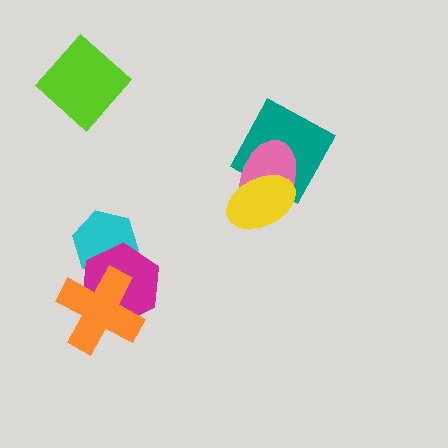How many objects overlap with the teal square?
2 objects overlap with the teal square.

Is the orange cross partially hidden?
No, no other shape covers it.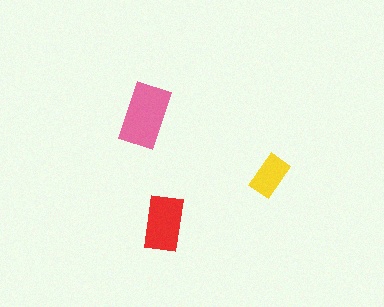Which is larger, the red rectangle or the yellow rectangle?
The red one.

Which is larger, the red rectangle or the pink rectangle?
The pink one.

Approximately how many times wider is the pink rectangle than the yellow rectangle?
About 1.5 times wider.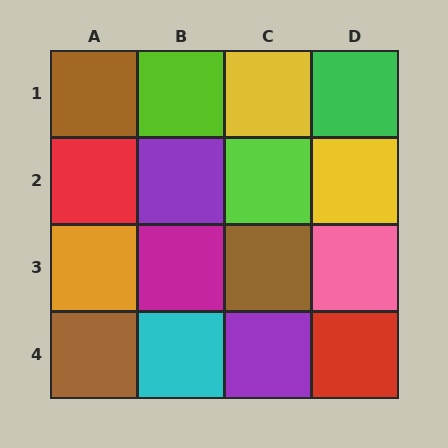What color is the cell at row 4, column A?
Brown.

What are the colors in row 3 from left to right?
Orange, magenta, brown, pink.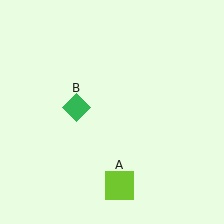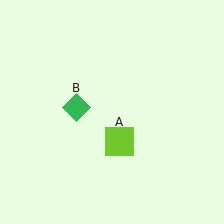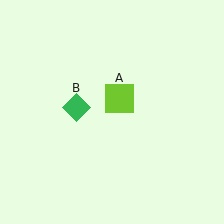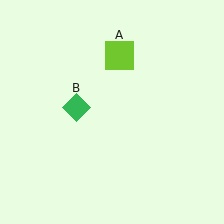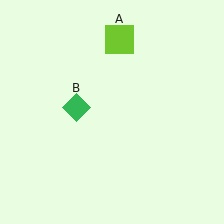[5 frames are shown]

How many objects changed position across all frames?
1 object changed position: lime square (object A).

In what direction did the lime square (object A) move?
The lime square (object A) moved up.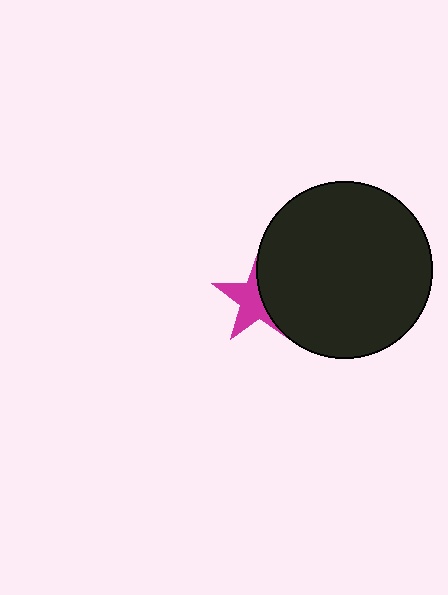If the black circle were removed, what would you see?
You would see the complete magenta star.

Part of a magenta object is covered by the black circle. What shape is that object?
It is a star.